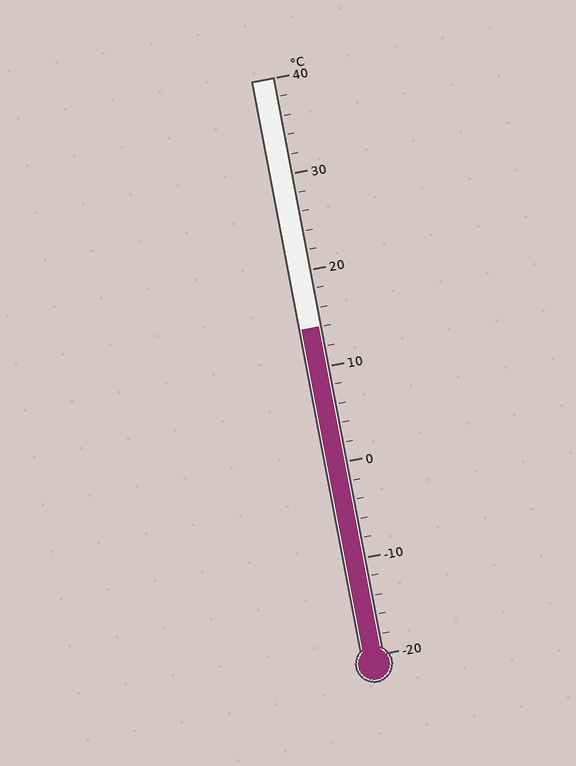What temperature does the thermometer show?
The thermometer shows approximately 14°C.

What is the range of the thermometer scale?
The thermometer scale ranges from -20°C to 40°C.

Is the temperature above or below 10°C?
The temperature is above 10°C.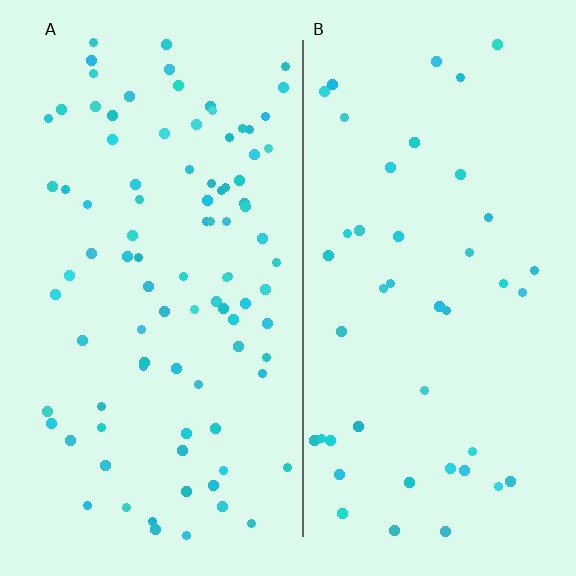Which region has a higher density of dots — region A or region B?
A (the left).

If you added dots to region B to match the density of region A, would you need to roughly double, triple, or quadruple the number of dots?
Approximately double.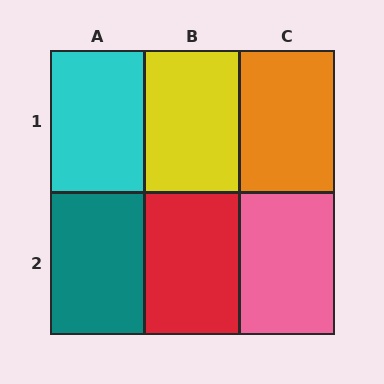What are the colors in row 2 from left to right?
Teal, red, pink.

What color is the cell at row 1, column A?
Cyan.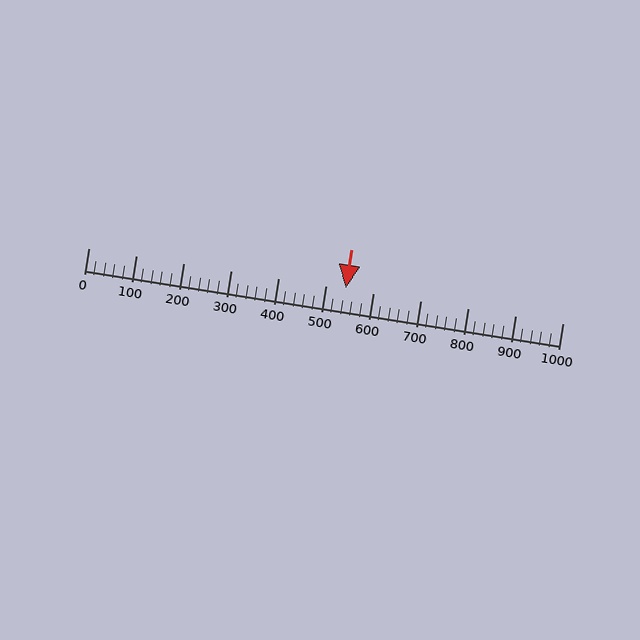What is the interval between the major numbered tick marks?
The major tick marks are spaced 100 units apart.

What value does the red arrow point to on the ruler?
The red arrow points to approximately 542.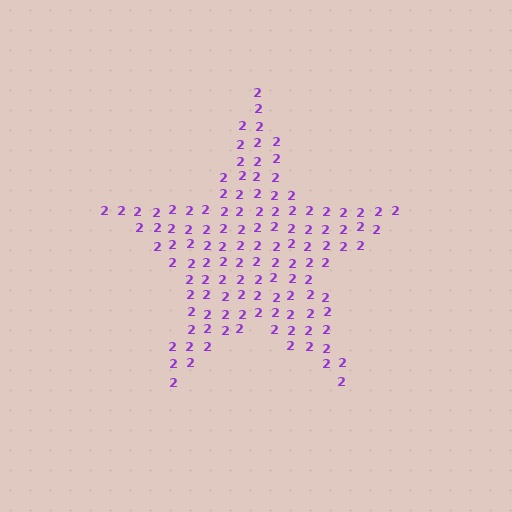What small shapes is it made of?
It is made of small digit 2's.